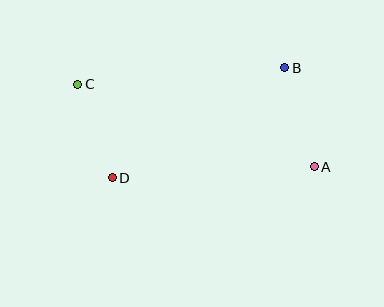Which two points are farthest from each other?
Points A and C are farthest from each other.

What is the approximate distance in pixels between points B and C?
The distance between B and C is approximately 208 pixels.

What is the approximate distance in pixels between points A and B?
The distance between A and B is approximately 103 pixels.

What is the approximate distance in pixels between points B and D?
The distance between B and D is approximately 205 pixels.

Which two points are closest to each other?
Points C and D are closest to each other.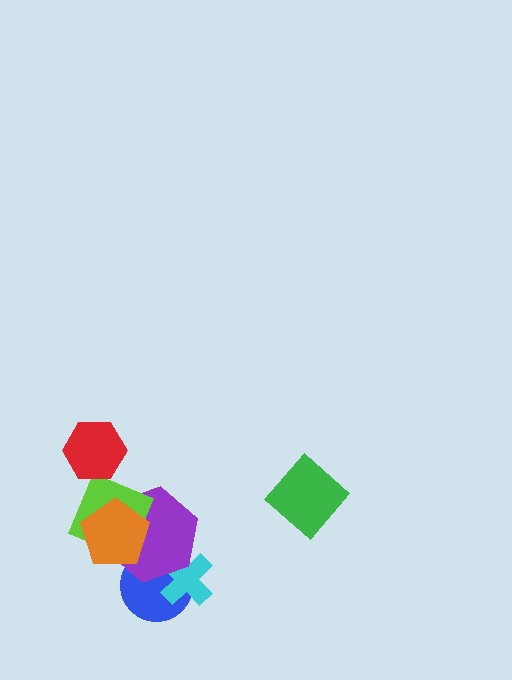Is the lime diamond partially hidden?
Yes, it is partially covered by another shape.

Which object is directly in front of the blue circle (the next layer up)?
The cyan cross is directly in front of the blue circle.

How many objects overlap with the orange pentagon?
2 objects overlap with the orange pentagon.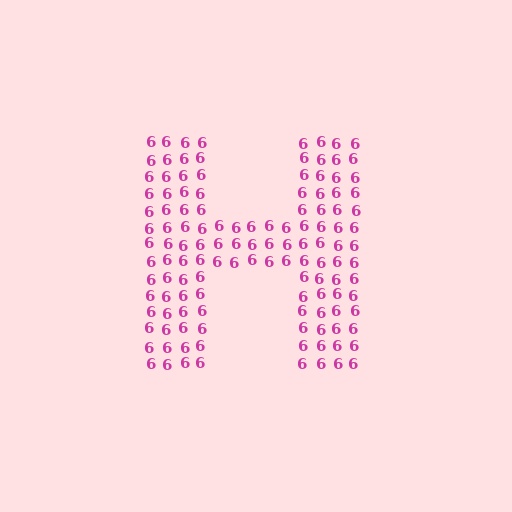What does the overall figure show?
The overall figure shows the letter H.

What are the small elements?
The small elements are digit 6's.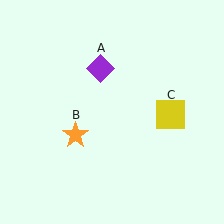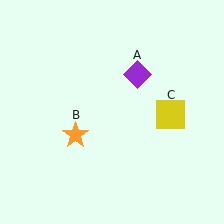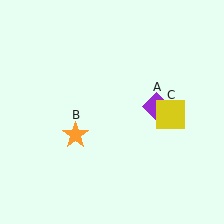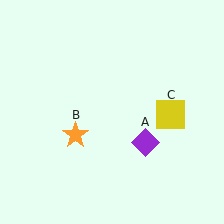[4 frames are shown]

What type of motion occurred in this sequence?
The purple diamond (object A) rotated clockwise around the center of the scene.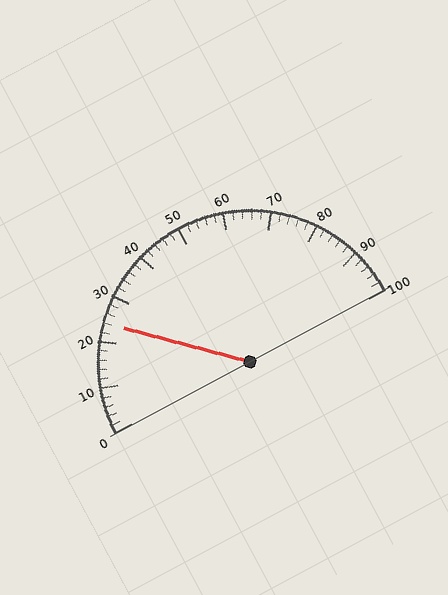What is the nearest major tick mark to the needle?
The nearest major tick mark is 20.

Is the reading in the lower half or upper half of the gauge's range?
The reading is in the lower half of the range (0 to 100).